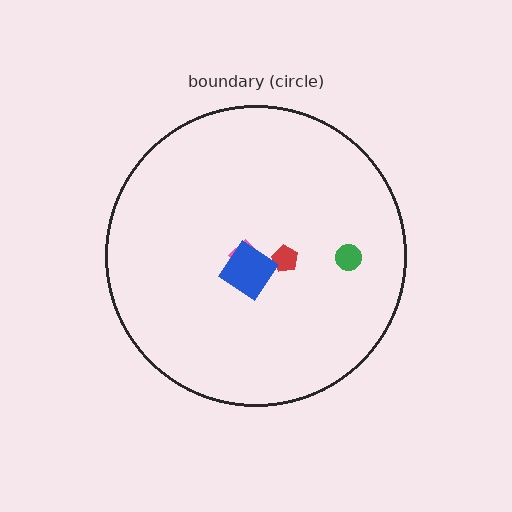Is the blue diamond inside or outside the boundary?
Inside.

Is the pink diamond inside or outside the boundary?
Inside.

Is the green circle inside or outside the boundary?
Inside.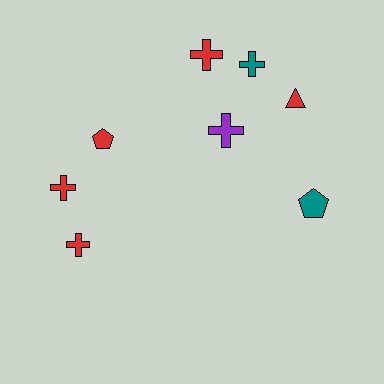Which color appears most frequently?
Red, with 5 objects.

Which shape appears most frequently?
Cross, with 5 objects.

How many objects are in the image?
There are 8 objects.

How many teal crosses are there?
There is 1 teal cross.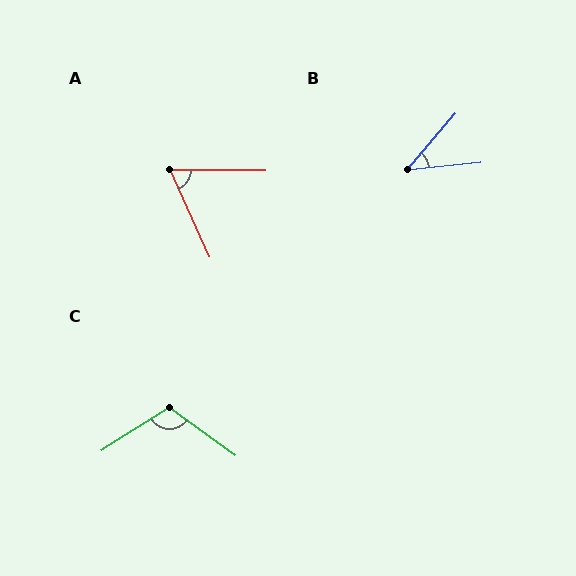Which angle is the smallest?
B, at approximately 43 degrees.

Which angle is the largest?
C, at approximately 112 degrees.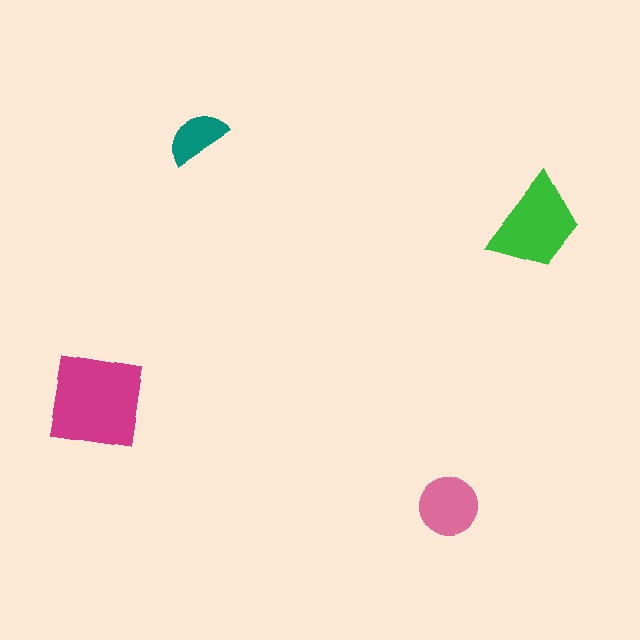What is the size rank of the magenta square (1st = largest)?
1st.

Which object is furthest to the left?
The magenta square is leftmost.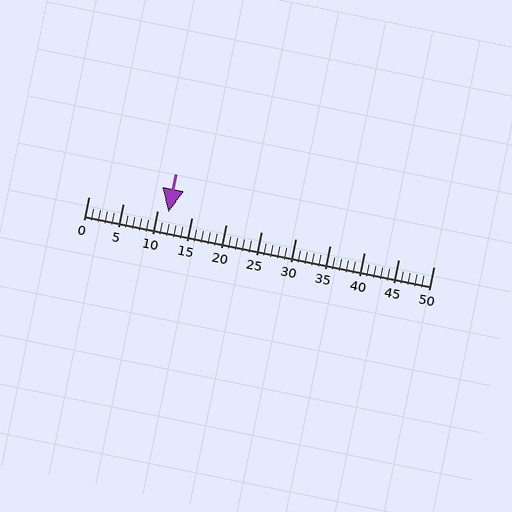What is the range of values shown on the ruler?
The ruler shows values from 0 to 50.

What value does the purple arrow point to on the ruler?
The purple arrow points to approximately 12.